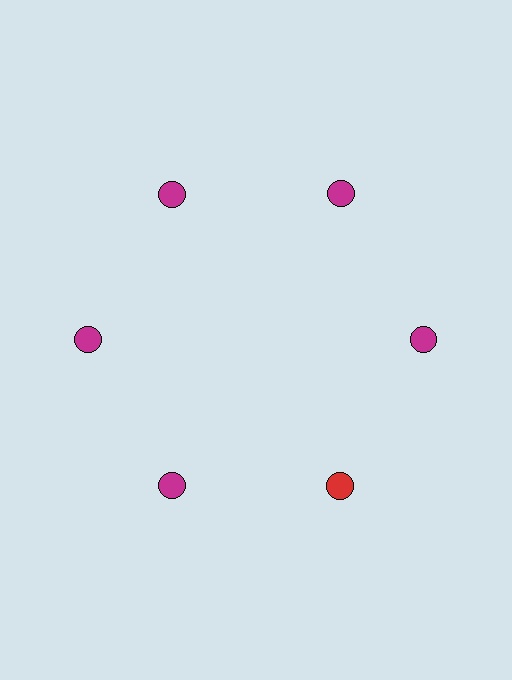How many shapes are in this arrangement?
There are 6 shapes arranged in a ring pattern.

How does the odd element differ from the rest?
It has a different color: red instead of magenta.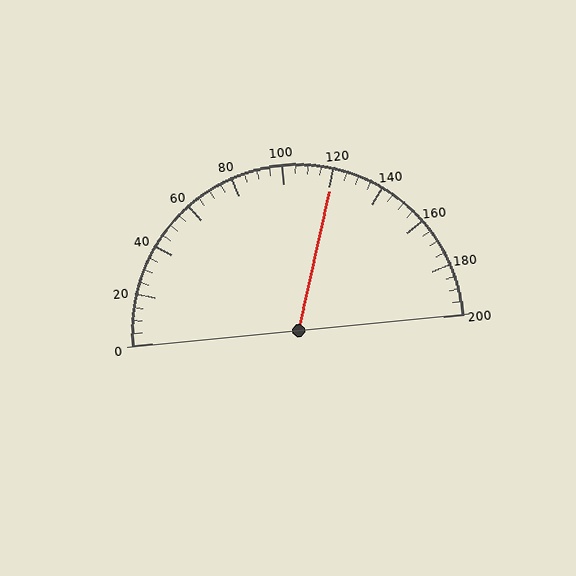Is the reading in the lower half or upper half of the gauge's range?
The reading is in the upper half of the range (0 to 200).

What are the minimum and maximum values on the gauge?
The gauge ranges from 0 to 200.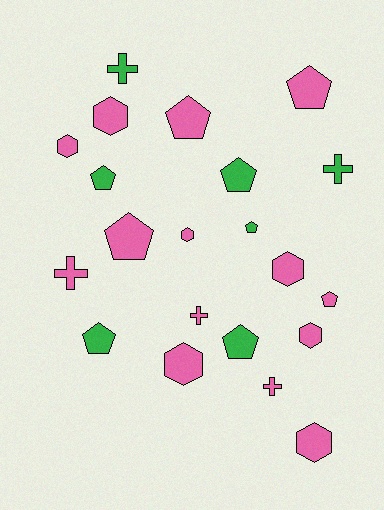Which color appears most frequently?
Pink, with 14 objects.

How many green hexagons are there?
There are no green hexagons.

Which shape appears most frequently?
Pentagon, with 9 objects.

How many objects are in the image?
There are 21 objects.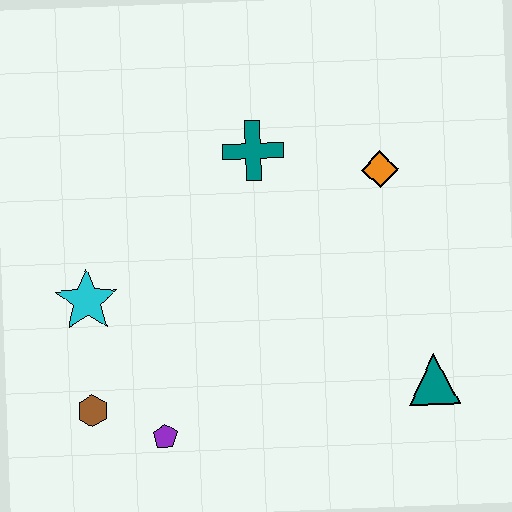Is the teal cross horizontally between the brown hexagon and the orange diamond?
Yes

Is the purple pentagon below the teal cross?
Yes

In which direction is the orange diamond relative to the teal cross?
The orange diamond is to the right of the teal cross.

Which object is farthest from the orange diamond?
The brown hexagon is farthest from the orange diamond.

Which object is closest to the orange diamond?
The teal cross is closest to the orange diamond.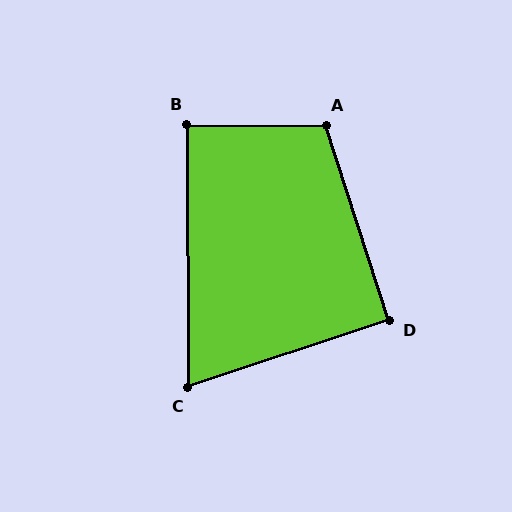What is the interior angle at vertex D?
Approximately 90 degrees (approximately right).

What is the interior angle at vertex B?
Approximately 90 degrees (approximately right).